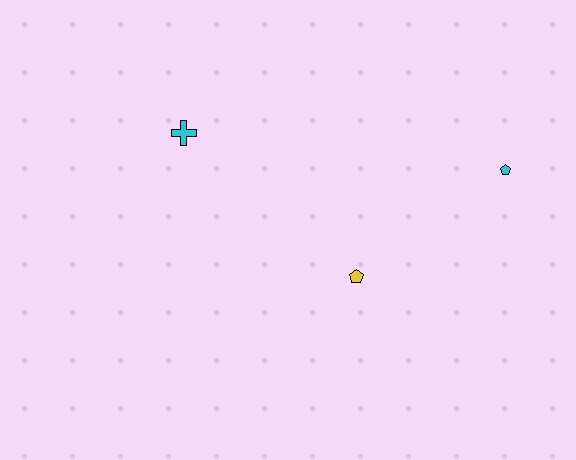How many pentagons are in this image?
There are 2 pentagons.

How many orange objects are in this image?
There are no orange objects.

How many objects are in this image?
There are 3 objects.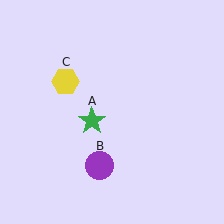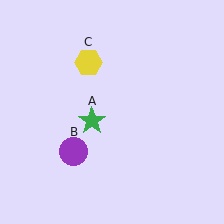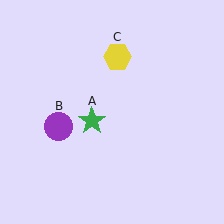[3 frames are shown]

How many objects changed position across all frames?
2 objects changed position: purple circle (object B), yellow hexagon (object C).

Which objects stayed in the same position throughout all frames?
Green star (object A) remained stationary.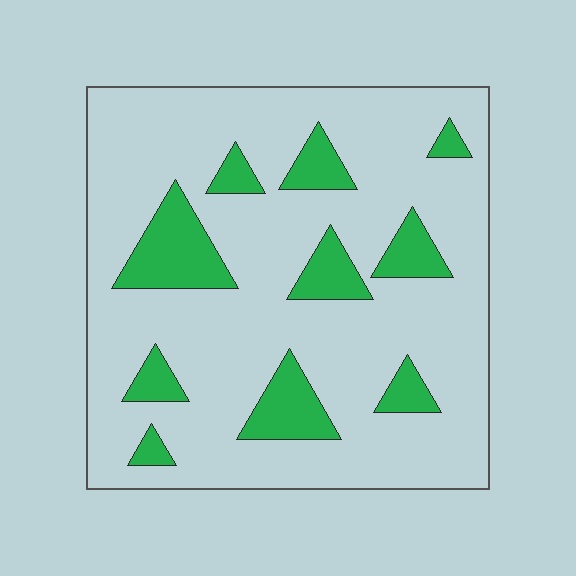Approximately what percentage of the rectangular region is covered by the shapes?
Approximately 20%.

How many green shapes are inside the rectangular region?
10.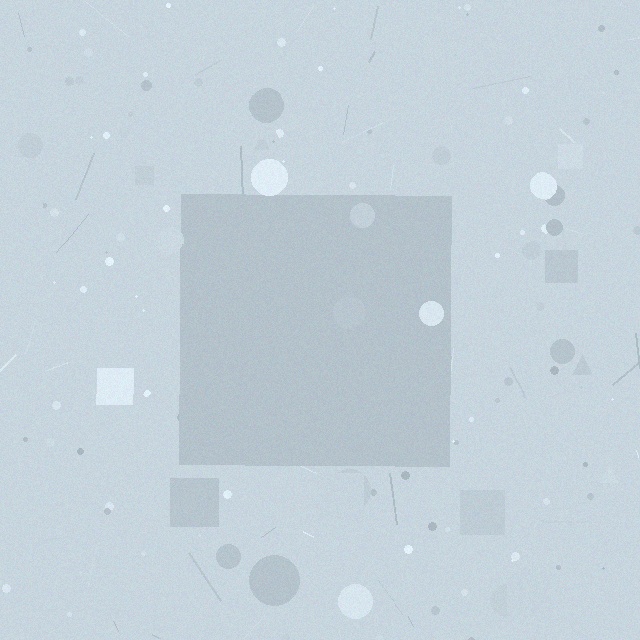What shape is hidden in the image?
A square is hidden in the image.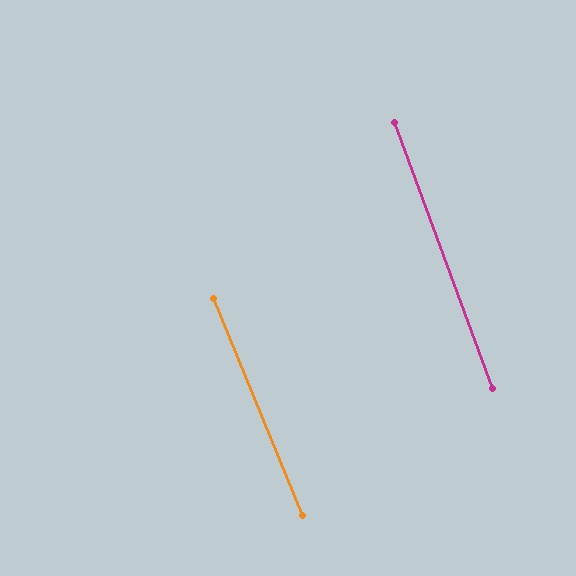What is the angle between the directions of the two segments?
Approximately 2 degrees.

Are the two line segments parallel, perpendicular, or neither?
Parallel — their directions differ by only 1.9°.